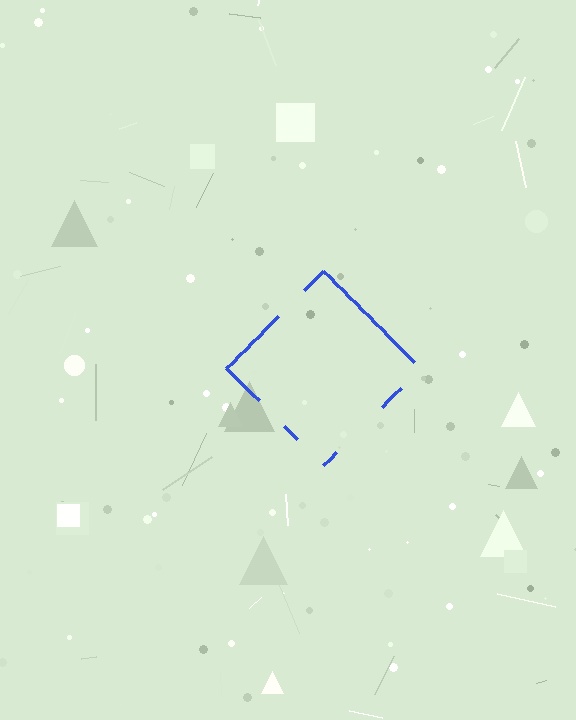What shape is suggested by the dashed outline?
The dashed outline suggests a diamond.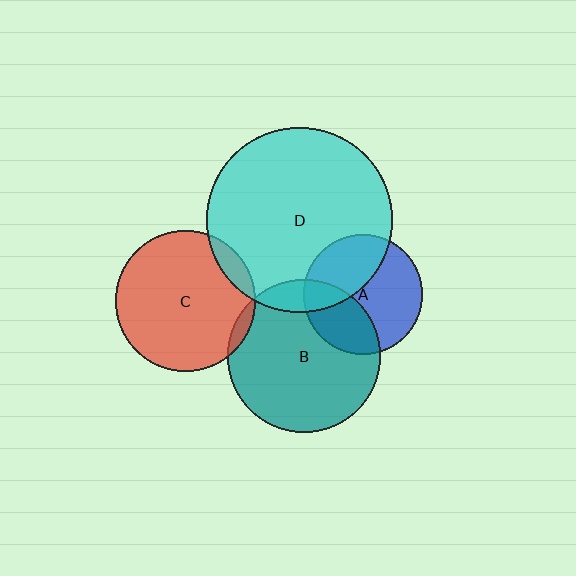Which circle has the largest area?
Circle D (cyan).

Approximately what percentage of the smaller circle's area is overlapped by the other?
Approximately 10%.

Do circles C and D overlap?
Yes.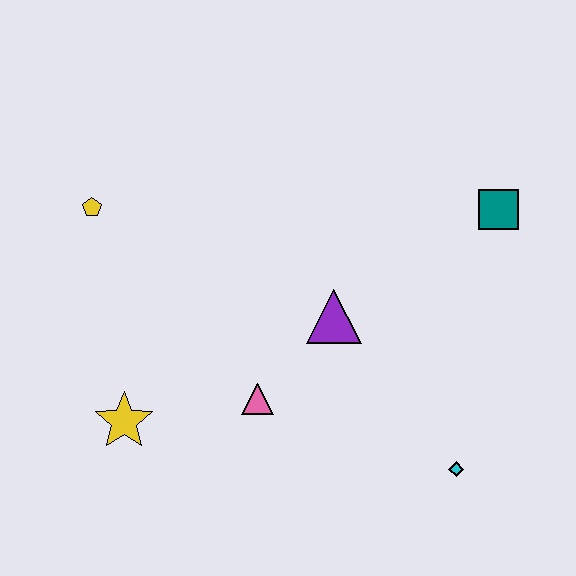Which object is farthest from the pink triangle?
The teal square is farthest from the pink triangle.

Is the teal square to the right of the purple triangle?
Yes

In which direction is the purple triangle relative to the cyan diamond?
The purple triangle is above the cyan diamond.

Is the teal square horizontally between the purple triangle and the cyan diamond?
No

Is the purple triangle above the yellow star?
Yes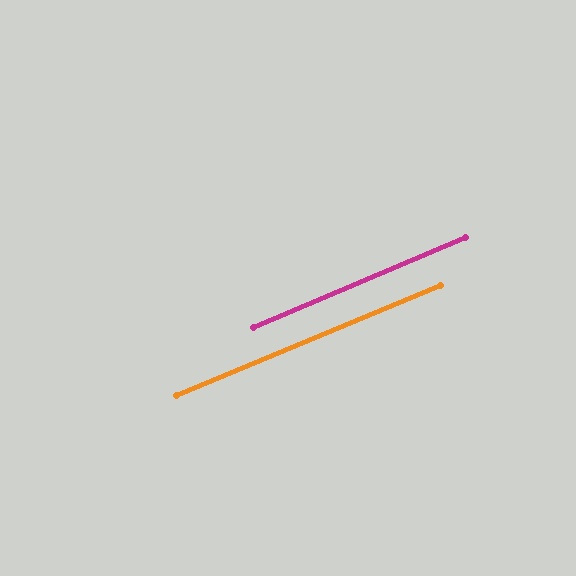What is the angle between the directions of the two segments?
Approximately 0 degrees.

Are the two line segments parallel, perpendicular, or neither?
Parallel — their directions differ by only 0.2°.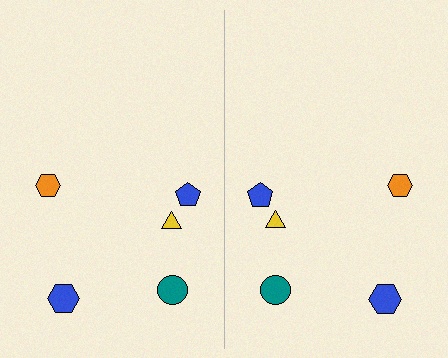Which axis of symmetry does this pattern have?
The pattern has a vertical axis of symmetry running through the center of the image.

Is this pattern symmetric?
Yes, this pattern has bilateral (reflection) symmetry.